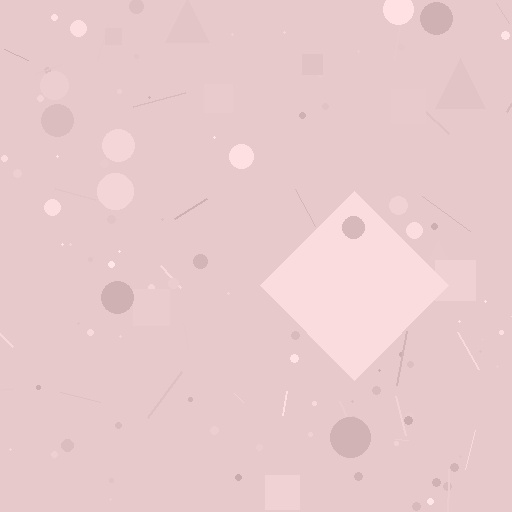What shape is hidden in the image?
A diamond is hidden in the image.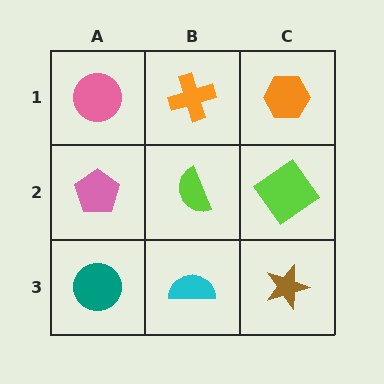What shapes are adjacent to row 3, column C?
A lime diamond (row 2, column C), a cyan semicircle (row 3, column B).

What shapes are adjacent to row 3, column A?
A pink pentagon (row 2, column A), a cyan semicircle (row 3, column B).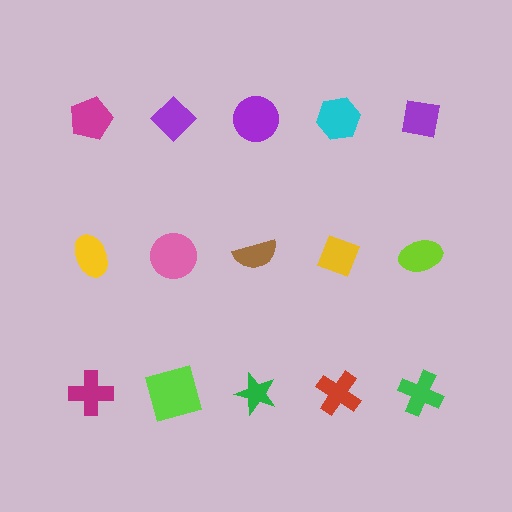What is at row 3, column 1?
A magenta cross.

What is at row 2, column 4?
A yellow diamond.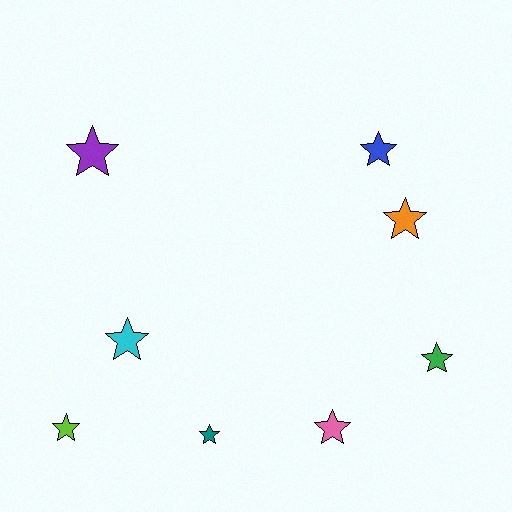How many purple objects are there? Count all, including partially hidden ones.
There is 1 purple object.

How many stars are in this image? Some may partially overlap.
There are 8 stars.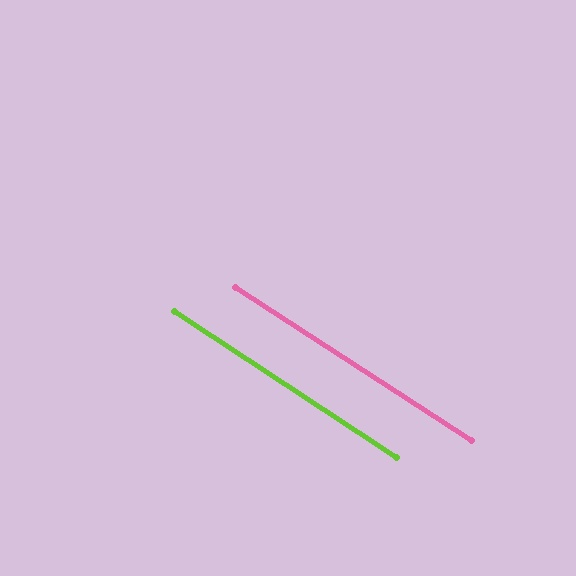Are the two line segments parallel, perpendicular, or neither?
Parallel — their directions differ by only 0.6°.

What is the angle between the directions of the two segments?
Approximately 1 degree.